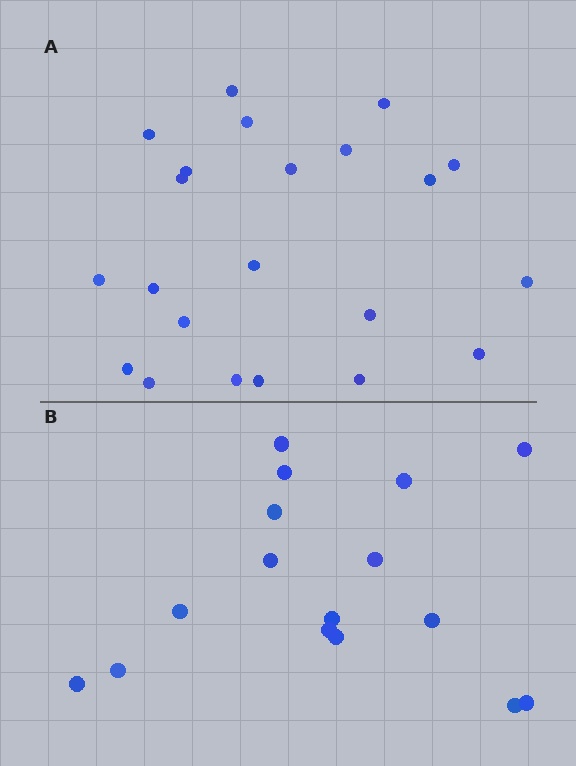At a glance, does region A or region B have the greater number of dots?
Region A (the top region) has more dots.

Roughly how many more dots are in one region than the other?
Region A has about 6 more dots than region B.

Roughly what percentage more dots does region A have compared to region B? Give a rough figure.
About 40% more.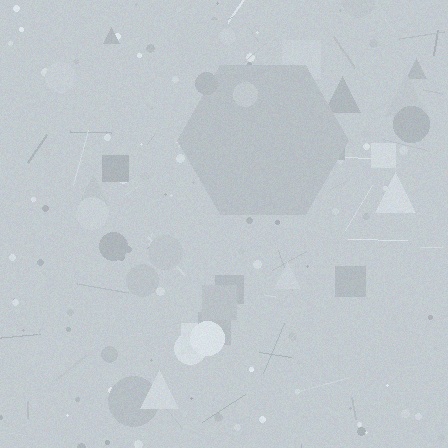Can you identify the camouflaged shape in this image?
The camouflaged shape is a hexagon.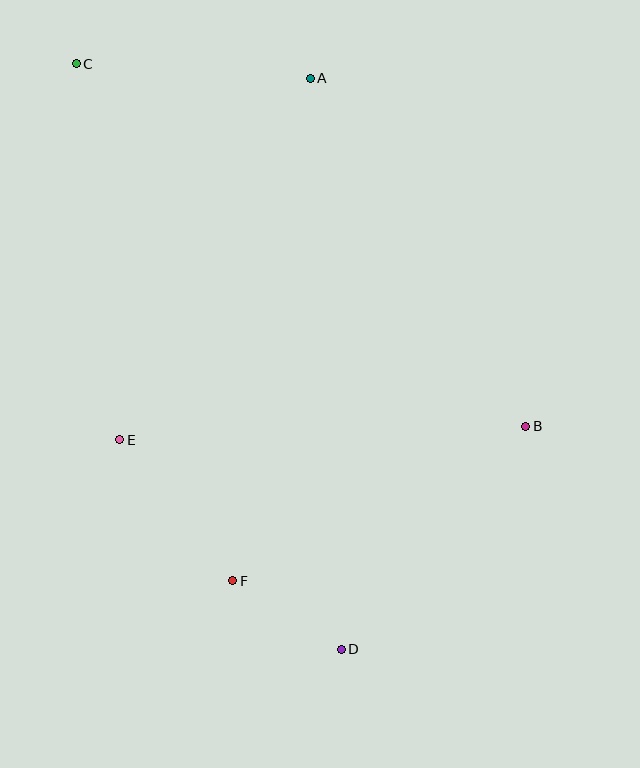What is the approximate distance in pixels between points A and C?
The distance between A and C is approximately 234 pixels.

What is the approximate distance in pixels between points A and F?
The distance between A and F is approximately 508 pixels.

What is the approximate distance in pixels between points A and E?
The distance between A and E is approximately 409 pixels.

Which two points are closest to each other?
Points D and F are closest to each other.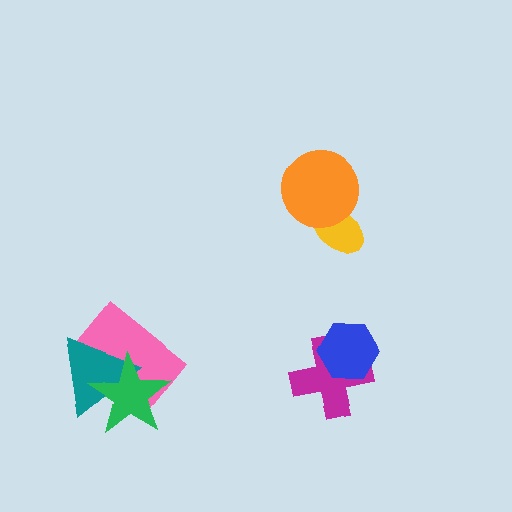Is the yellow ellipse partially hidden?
Yes, it is partially covered by another shape.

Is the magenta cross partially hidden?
Yes, it is partially covered by another shape.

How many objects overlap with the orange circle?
1 object overlaps with the orange circle.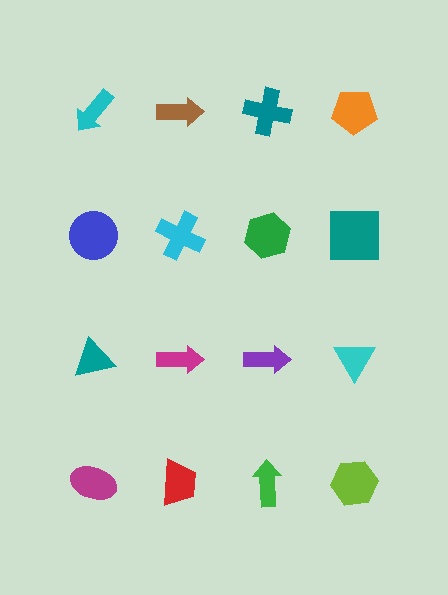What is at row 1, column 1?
A cyan arrow.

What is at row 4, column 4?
A lime hexagon.